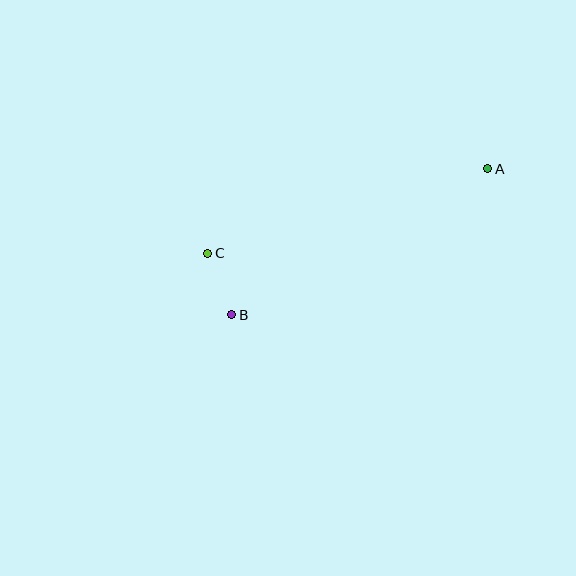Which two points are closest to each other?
Points B and C are closest to each other.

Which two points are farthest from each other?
Points A and B are farthest from each other.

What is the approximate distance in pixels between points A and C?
The distance between A and C is approximately 293 pixels.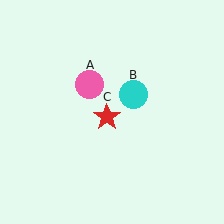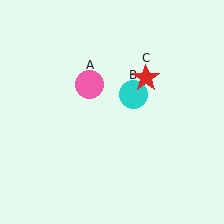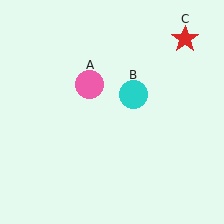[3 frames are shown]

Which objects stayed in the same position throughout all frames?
Pink circle (object A) and cyan circle (object B) remained stationary.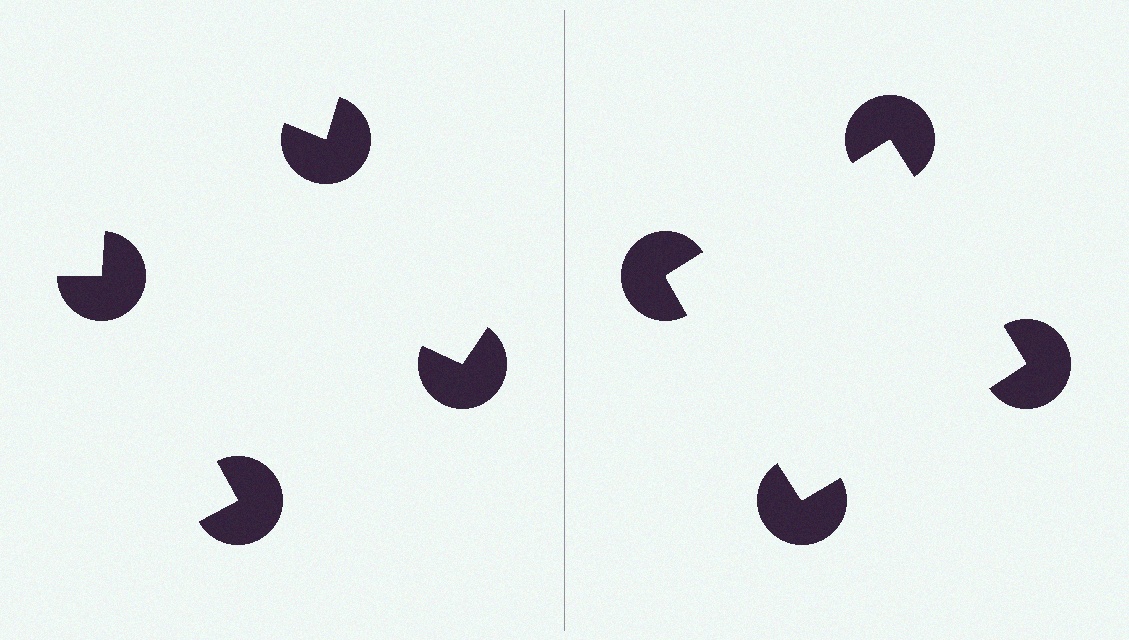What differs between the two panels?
The pac-man discs are positioned identically on both sides; only the wedge orientations differ. On the right they align to a square; on the left they are misaligned.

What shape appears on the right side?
An illusory square.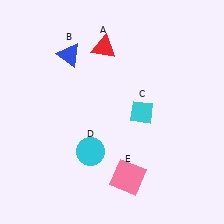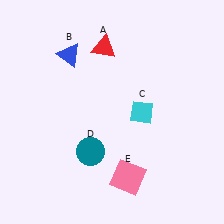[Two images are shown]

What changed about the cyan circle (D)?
In Image 1, D is cyan. In Image 2, it changed to teal.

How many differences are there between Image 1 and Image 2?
There is 1 difference between the two images.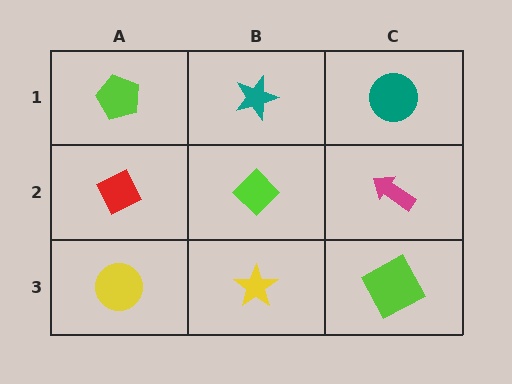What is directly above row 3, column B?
A lime diamond.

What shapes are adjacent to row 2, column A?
A lime pentagon (row 1, column A), a yellow circle (row 3, column A), a lime diamond (row 2, column B).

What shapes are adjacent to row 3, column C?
A magenta arrow (row 2, column C), a yellow star (row 3, column B).